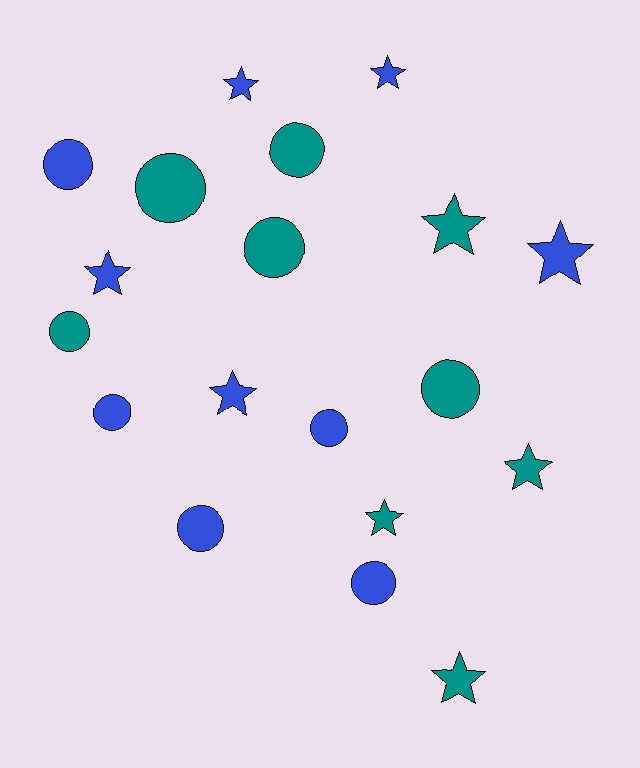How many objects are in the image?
There are 19 objects.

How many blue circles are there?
There are 5 blue circles.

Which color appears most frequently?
Blue, with 10 objects.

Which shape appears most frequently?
Circle, with 10 objects.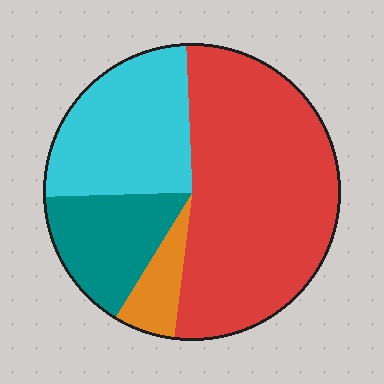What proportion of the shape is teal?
Teal covers 16% of the shape.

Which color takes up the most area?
Red, at roughly 50%.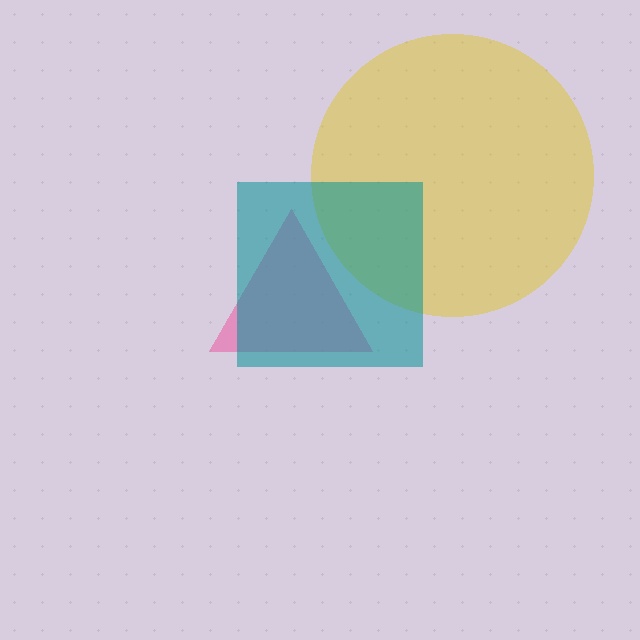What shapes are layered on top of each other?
The layered shapes are: a yellow circle, a pink triangle, a teal square.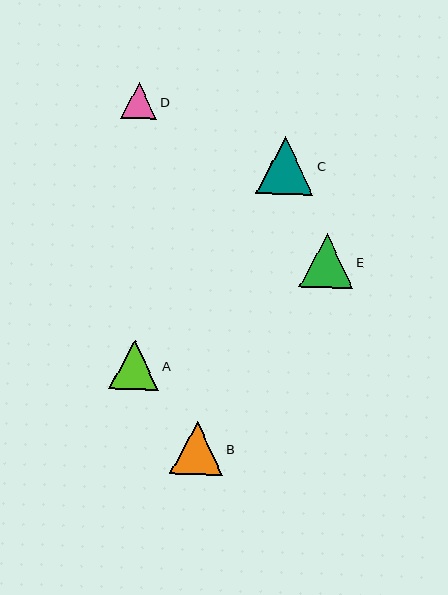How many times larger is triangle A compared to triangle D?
Triangle A is approximately 1.4 times the size of triangle D.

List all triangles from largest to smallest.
From largest to smallest: C, E, B, A, D.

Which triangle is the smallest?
Triangle D is the smallest with a size of approximately 36 pixels.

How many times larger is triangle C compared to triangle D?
Triangle C is approximately 1.6 times the size of triangle D.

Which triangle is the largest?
Triangle C is the largest with a size of approximately 58 pixels.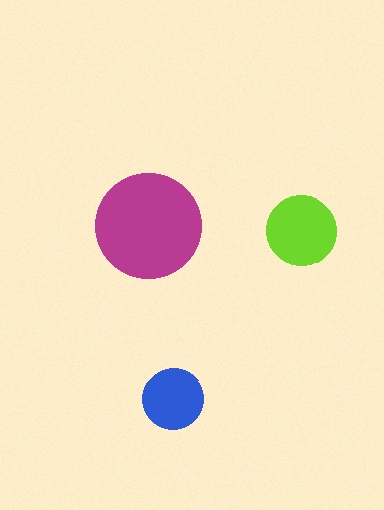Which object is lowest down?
The blue circle is bottommost.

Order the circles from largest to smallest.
the magenta one, the lime one, the blue one.